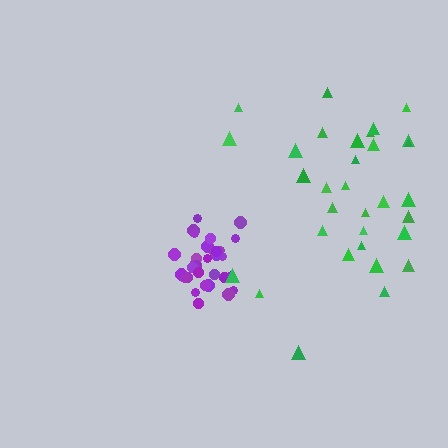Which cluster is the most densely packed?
Purple.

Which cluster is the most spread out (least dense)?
Green.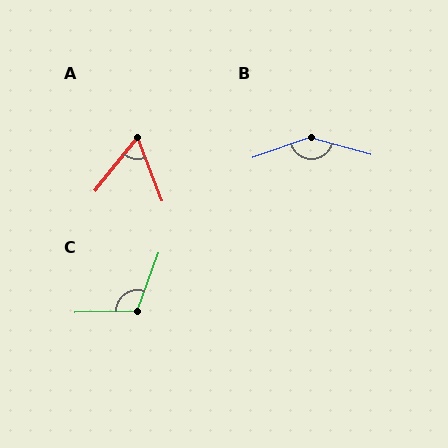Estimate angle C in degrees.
Approximately 111 degrees.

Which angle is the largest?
B, at approximately 145 degrees.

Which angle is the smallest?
A, at approximately 60 degrees.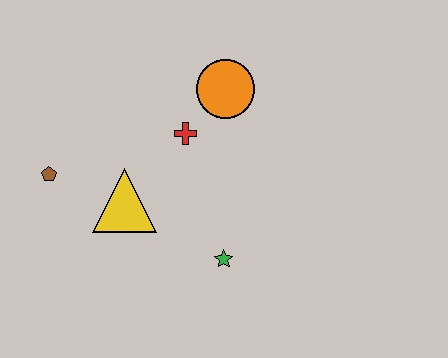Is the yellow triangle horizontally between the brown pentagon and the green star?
Yes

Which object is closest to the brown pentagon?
The yellow triangle is closest to the brown pentagon.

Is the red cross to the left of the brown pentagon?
No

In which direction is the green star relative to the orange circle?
The green star is below the orange circle.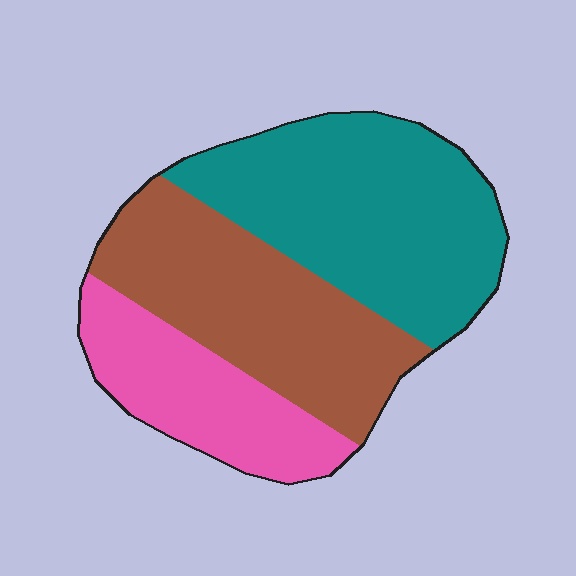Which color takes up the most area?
Teal, at roughly 40%.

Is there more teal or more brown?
Teal.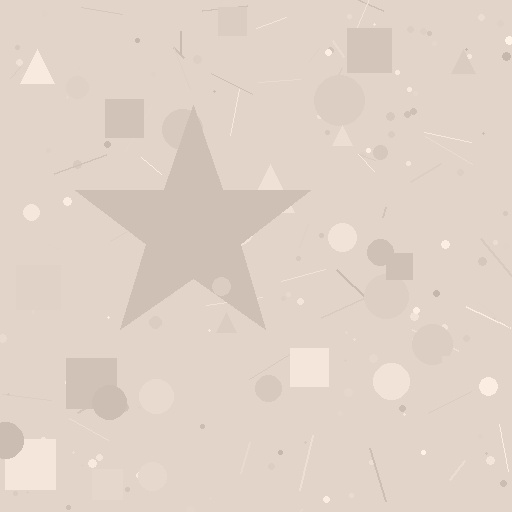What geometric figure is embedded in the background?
A star is embedded in the background.